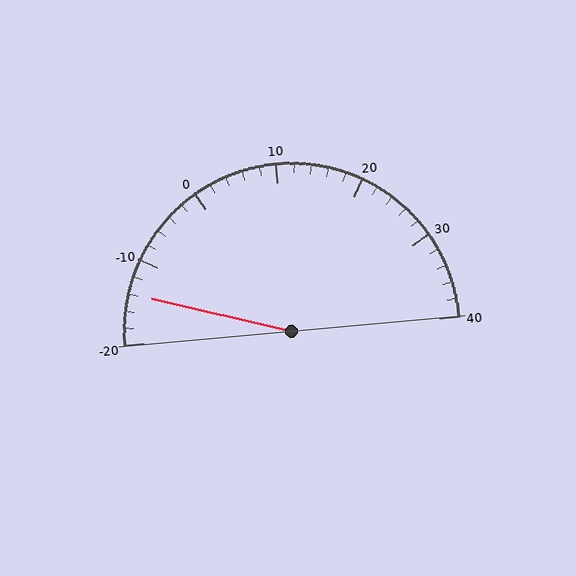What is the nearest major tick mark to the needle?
The nearest major tick mark is -10.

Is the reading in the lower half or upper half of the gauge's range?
The reading is in the lower half of the range (-20 to 40).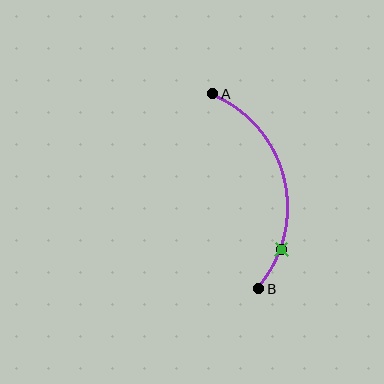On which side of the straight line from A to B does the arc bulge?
The arc bulges to the right of the straight line connecting A and B.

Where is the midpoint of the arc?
The arc midpoint is the point on the curve farthest from the straight line joining A and B. It sits to the right of that line.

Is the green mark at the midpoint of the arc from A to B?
No. The green mark lies on the arc but is closer to endpoint B. The arc midpoint would be at the point on the curve equidistant along the arc from both A and B.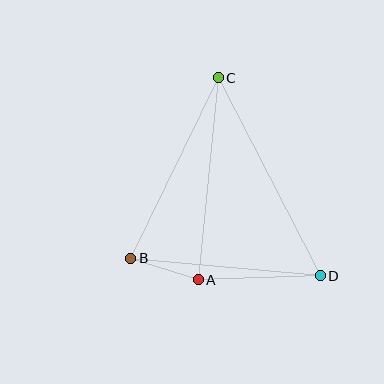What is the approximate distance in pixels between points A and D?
The distance between A and D is approximately 122 pixels.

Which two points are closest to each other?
Points A and B are closest to each other.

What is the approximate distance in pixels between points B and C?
The distance between B and C is approximately 200 pixels.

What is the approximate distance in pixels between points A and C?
The distance between A and C is approximately 203 pixels.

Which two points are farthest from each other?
Points C and D are farthest from each other.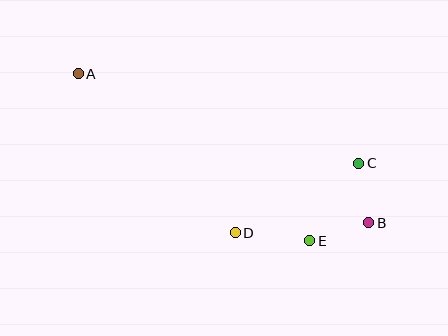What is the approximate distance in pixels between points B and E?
The distance between B and E is approximately 62 pixels.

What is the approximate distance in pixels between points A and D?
The distance between A and D is approximately 223 pixels.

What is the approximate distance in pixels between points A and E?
The distance between A and E is approximately 285 pixels.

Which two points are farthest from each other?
Points A and B are farthest from each other.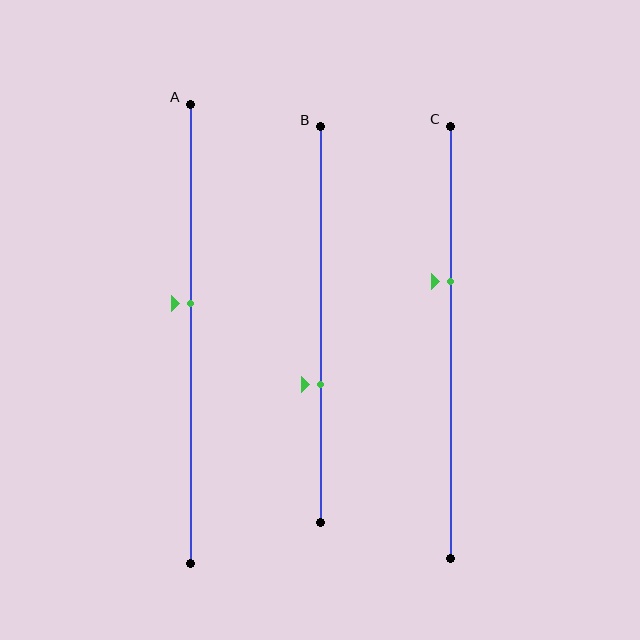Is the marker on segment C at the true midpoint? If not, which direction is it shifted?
No, the marker on segment C is shifted upward by about 14% of the segment length.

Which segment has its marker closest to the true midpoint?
Segment A has its marker closest to the true midpoint.